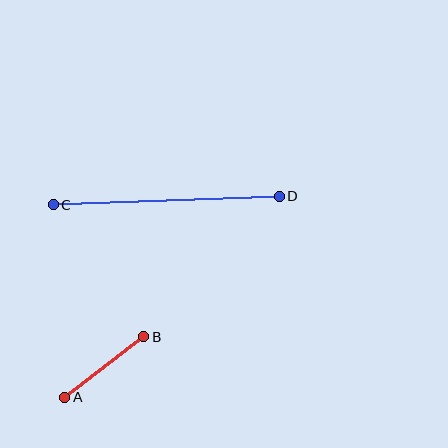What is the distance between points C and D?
The distance is approximately 226 pixels.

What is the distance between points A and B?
The distance is approximately 99 pixels.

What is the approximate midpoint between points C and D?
The midpoint is at approximately (166, 200) pixels.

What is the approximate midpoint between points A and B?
The midpoint is at approximately (104, 367) pixels.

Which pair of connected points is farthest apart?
Points C and D are farthest apart.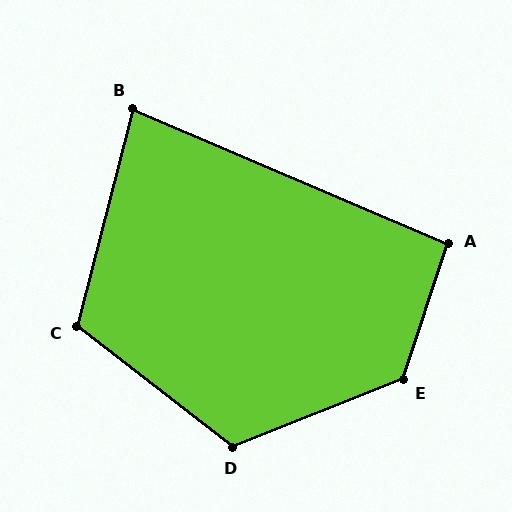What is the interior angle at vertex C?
Approximately 113 degrees (obtuse).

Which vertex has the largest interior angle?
E, at approximately 130 degrees.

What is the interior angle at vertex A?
Approximately 95 degrees (obtuse).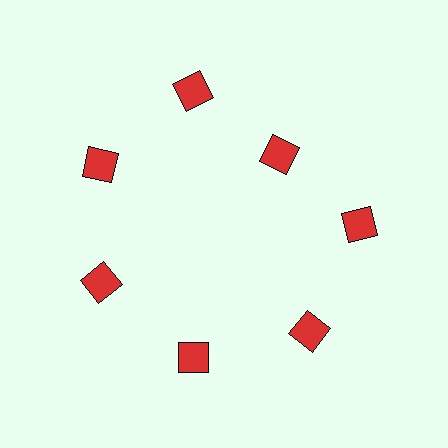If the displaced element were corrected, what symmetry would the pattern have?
It would have 7-fold rotational symmetry — the pattern would map onto itself every 51 degrees.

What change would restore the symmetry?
The symmetry would be restored by moving it outward, back onto the ring so that all 7 diamonds sit at equal angles and equal distance from the center.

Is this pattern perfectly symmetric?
No. The 7 red diamonds are arranged in a ring, but one element near the 1 o'clock position is pulled inward toward the center, breaking the 7-fold rotational symmetry.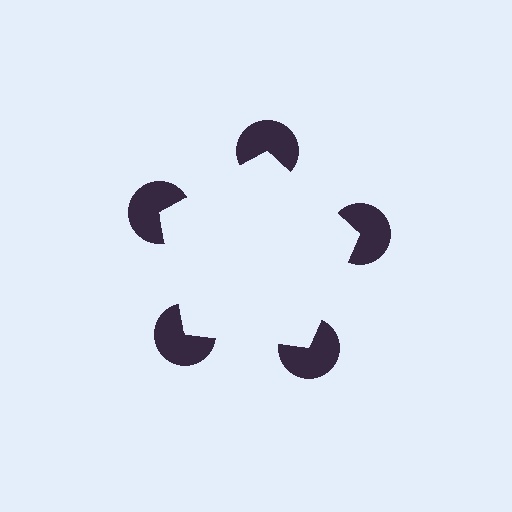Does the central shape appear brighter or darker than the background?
It typically appears slightly brighter than the background, even though no actual brightness change is drawn.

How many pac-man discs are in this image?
There are 5 — one at each vertex of the illusory pentagon.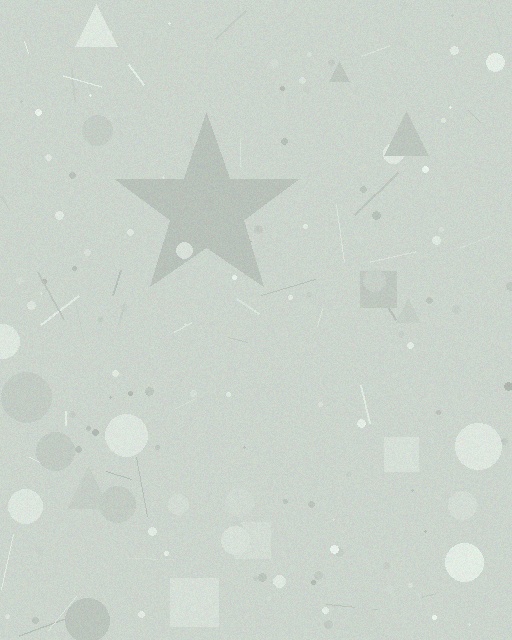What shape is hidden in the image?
A star is hidden in the image.